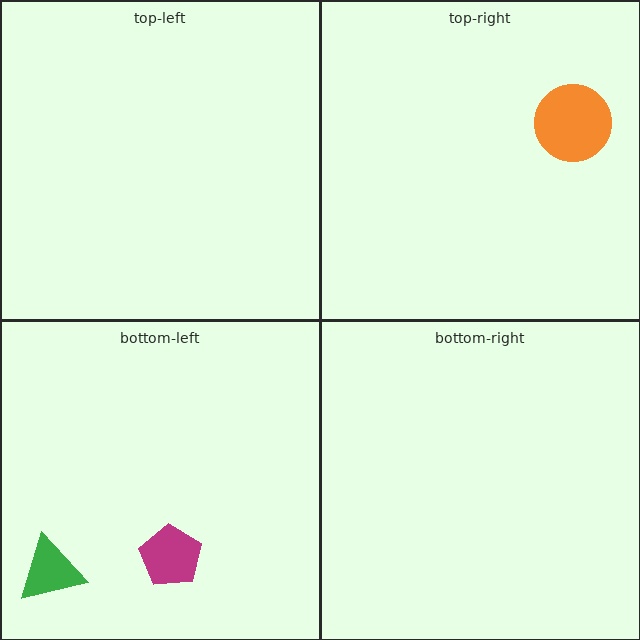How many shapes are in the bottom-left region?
2.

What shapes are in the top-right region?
The orange circle.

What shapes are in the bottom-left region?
The magenta pentagon, the green triangle.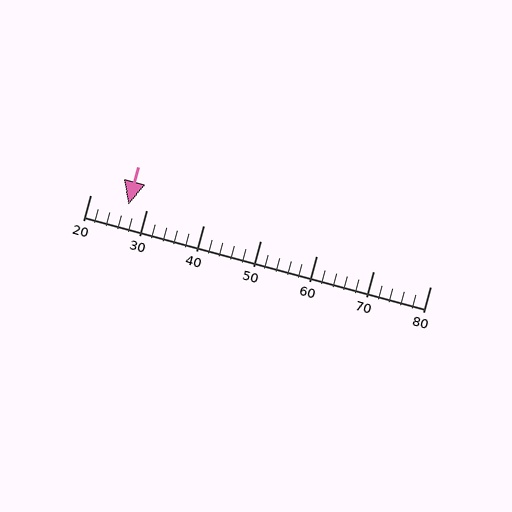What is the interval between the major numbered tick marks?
The major tick marks are spaced 10 units apart.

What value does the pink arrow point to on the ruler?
The pink arrow points to approximately 27.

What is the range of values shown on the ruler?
The ruler shows values from 20 to 80.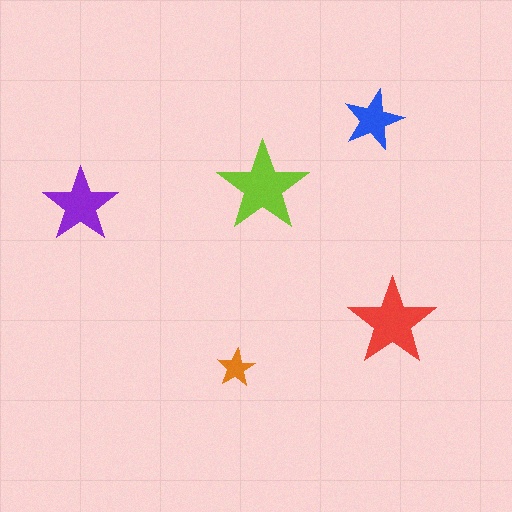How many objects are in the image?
There are 5 objects in the image.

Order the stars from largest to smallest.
the lime one, the red one, the purple one, the blue one, the orange one.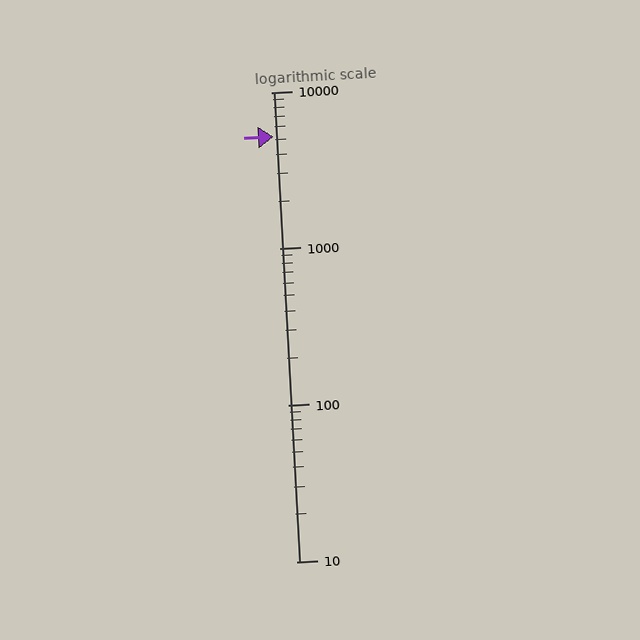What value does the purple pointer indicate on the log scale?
The pointer indicates approximately 5200.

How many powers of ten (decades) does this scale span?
The scale spans 3 decades, from 10 to 10000.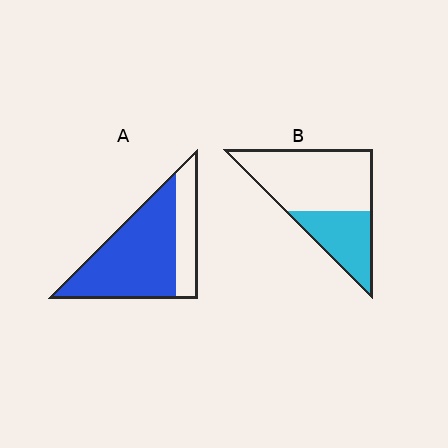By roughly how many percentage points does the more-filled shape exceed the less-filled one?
By roughly 40 percentage points (A over B).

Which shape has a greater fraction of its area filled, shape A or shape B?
Shape A.